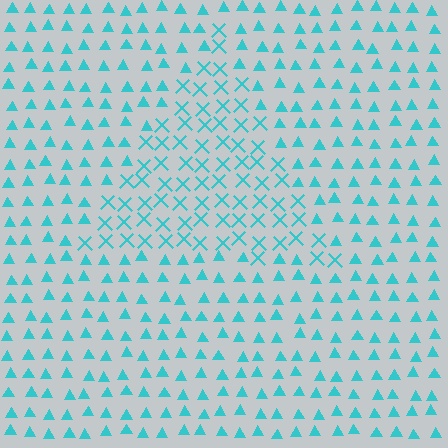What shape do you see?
I see a triangle.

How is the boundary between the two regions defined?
The boundary is defined by a change in element shape: X marks inside vs. triangles outside. All elements share the same color and spacing.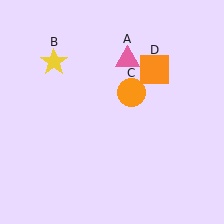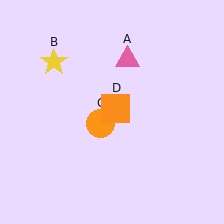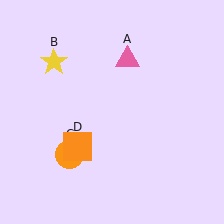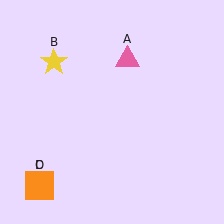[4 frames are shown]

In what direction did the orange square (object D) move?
The orange square (object D) moved down and to the left.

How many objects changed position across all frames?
2 objects changed position: orange circle (object C), orange square (object D).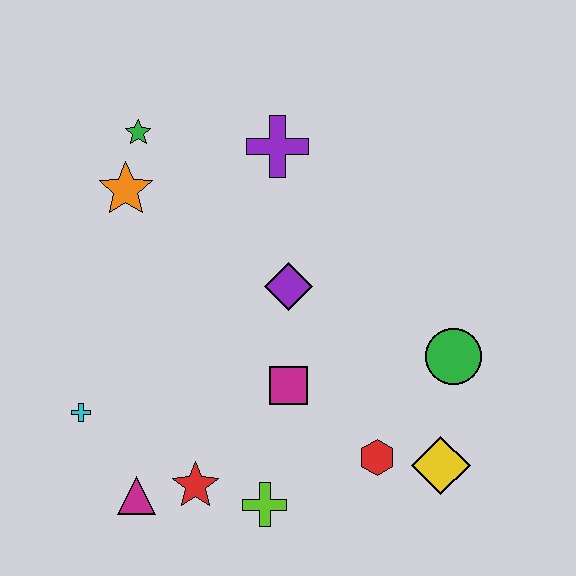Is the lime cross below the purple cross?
Yes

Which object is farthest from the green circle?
The green star is farthest from the green circle.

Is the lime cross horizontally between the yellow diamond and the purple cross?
No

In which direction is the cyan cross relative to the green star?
The cyan cross is below the green star.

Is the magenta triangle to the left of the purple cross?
Yes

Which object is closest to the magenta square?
The purple diamond is closest to the magenta square.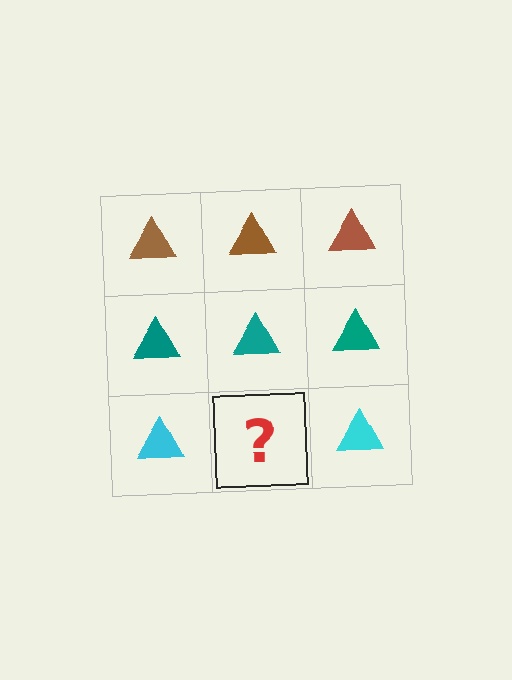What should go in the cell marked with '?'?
The missing cell should contain a cyan triangle.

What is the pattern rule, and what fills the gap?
The rule is that each row has a consistent color. The gap should be filled with a cyan triangle.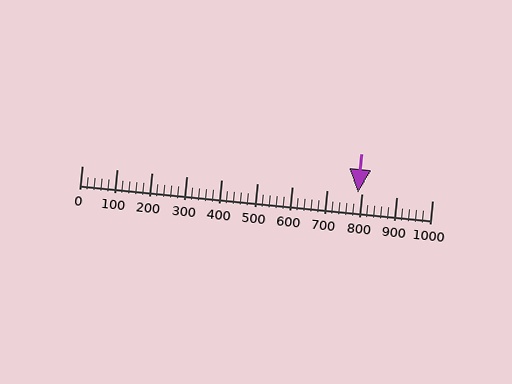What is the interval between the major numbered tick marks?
The major tick marks are spaced 100 units apart.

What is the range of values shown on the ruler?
The ruler shows values from 0 to 1000.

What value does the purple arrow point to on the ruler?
The purple arrow points to approximately 790.